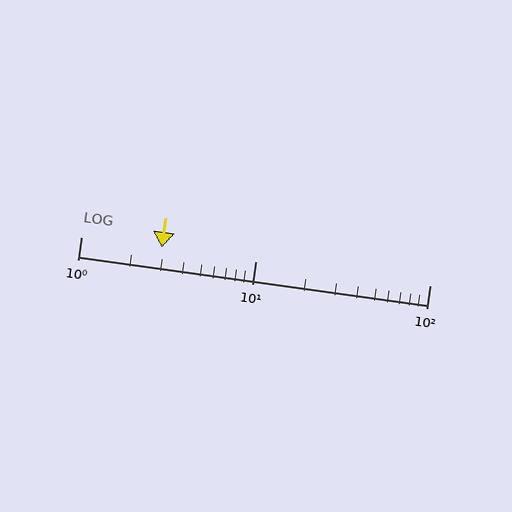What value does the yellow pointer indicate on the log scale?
The pointer indicates approximately 2.9.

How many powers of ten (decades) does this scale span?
The scale spans 2 decades, from 1 to 100.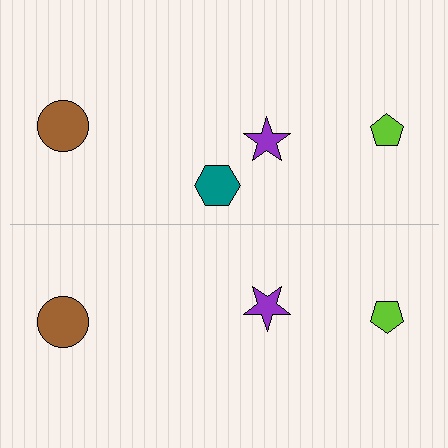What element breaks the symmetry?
A teal hexagon is missing from the bottom side.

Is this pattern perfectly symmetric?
No, the pattern is not perfectly symmetric. A teal hexagon is missing from the bottom side.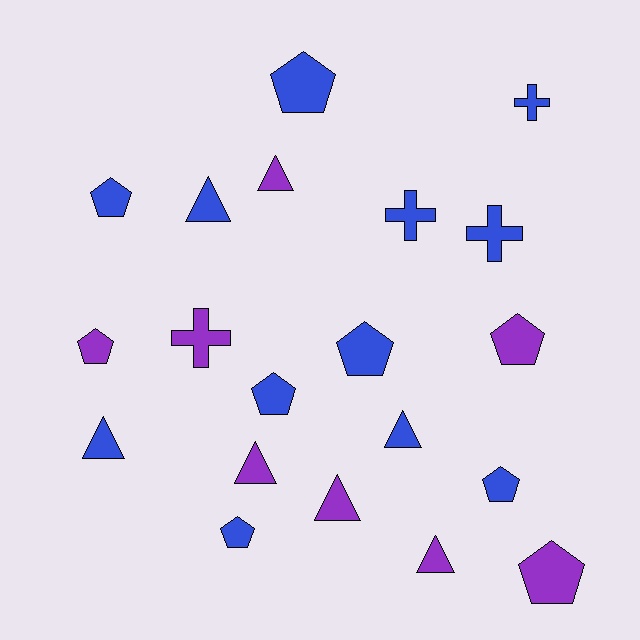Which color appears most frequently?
Blue, with 12 objects.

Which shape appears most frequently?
Pentagon, with 9 objects.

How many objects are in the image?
There are 20 objects.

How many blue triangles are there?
There are 3 blue triangles.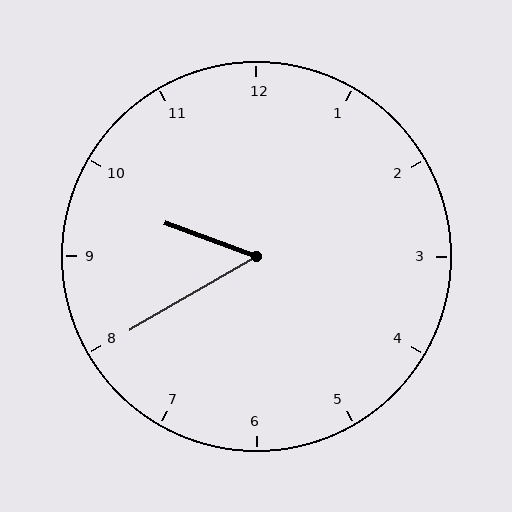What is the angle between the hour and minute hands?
Approximately 50 degrees.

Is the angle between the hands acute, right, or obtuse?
It is acute.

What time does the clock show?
9:40.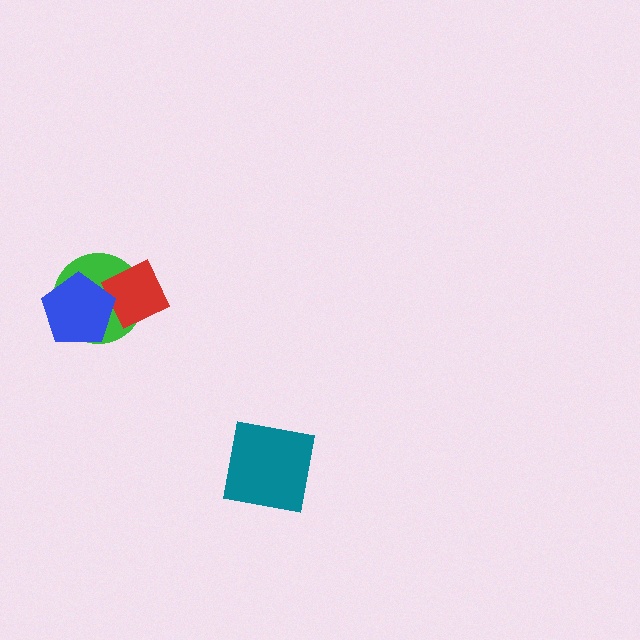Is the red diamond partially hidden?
Yes, it is partially covered by another shape.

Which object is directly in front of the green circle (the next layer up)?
The red diamond is directly in front of the green circle.